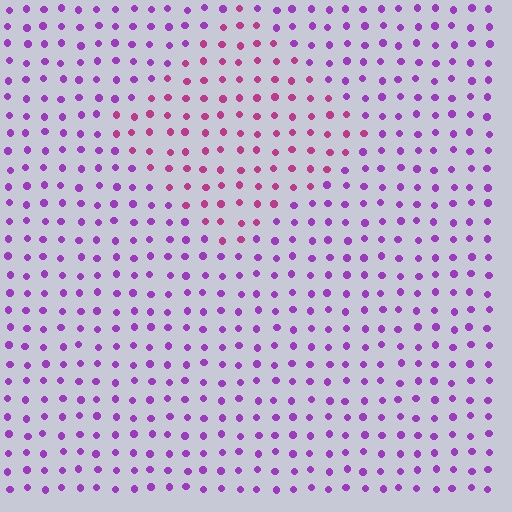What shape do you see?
I see a diamond.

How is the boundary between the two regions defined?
The boundary is defined purely by a slight shift in hue (about 37 degrees). Spacing, size, and orientation are identical on both sides.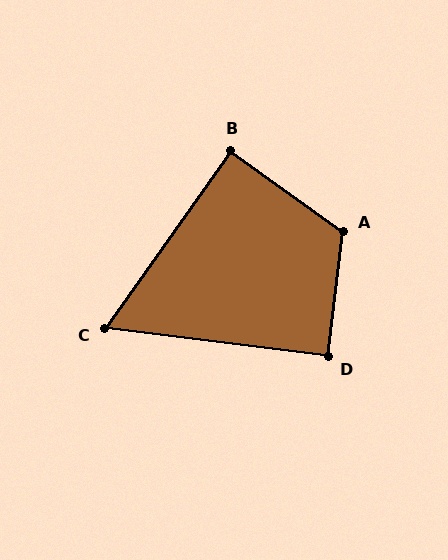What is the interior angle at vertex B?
Approximately 90 degrees (approximately right).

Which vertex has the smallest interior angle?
C, at approximately 62 degrees.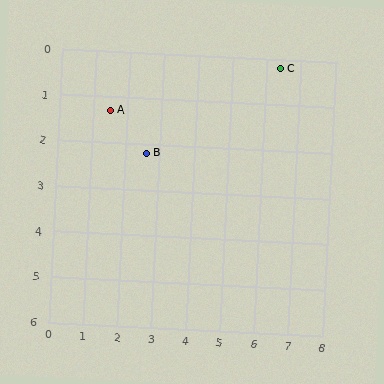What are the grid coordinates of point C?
Point C is at approximately (6.4, 0.2).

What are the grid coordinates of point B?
Point B is at approximately (2.6, 2.2).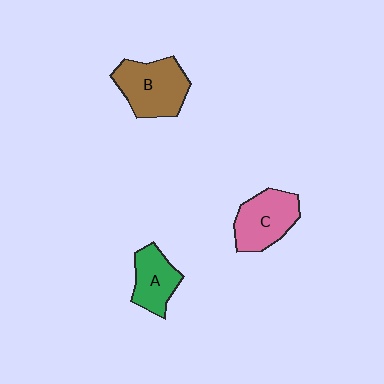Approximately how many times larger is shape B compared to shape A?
Approximately 1.5 times.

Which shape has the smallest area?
Shape A (green).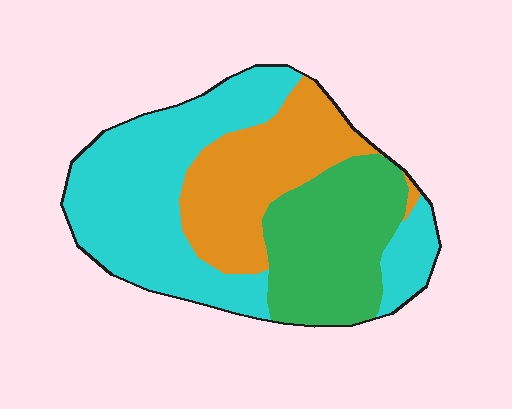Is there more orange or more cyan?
Cyan.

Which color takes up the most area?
Cyan, at roughly 45%.